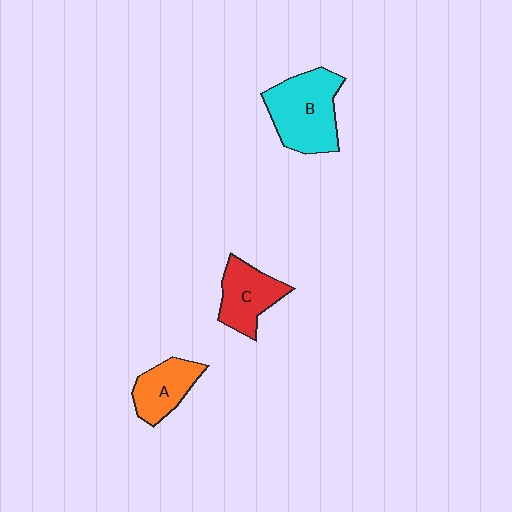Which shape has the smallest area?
Shape A (orange).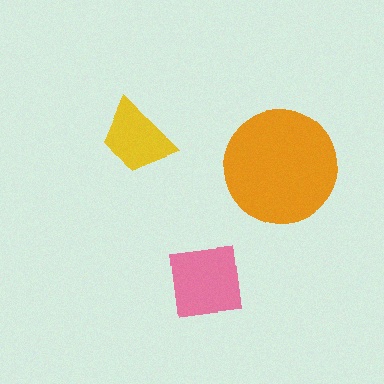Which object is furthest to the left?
The yellow trapezoid is leftmost.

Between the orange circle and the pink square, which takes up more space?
The orange circle.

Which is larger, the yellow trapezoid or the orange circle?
The orange circle.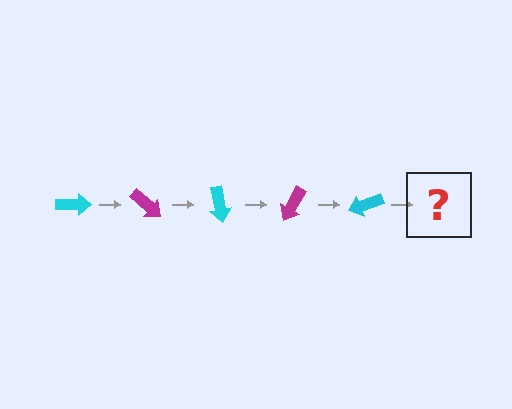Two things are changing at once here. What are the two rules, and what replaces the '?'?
The two rules are that it rotates 40 degrees each step and the color cycles through cyan and magenta. The '?' should be a magenta arrow, rotated 200 degrees from the start.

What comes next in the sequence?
The next element should be a magenta arrow, rotated 200 degrees from the start.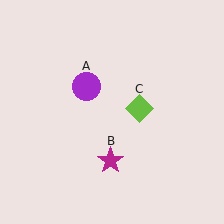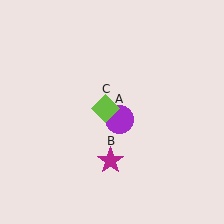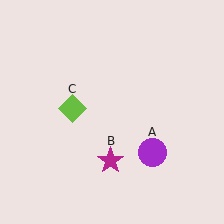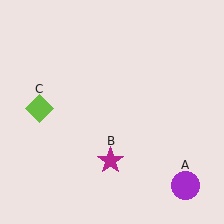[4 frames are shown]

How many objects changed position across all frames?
2 objects changed position: purple circle (object A), lime diamond (object C).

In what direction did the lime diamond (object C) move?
The lime diamond (object C) moved left.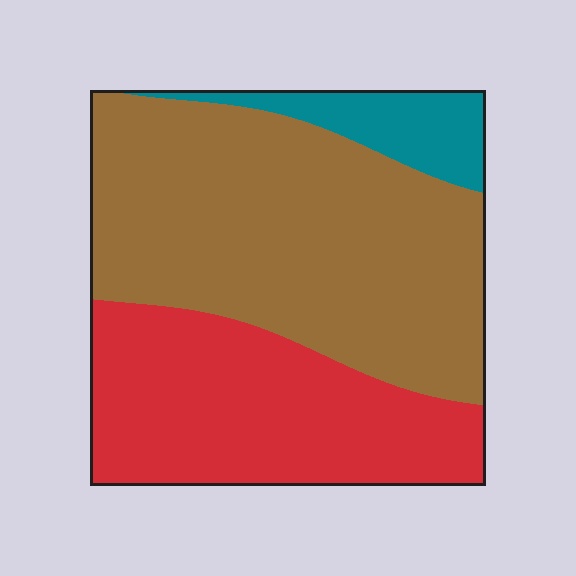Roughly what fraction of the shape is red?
Red takes up between a quarter and a half of the shape.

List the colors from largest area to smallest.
From largest to smallest: brown, red, teal.